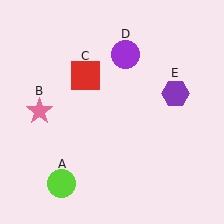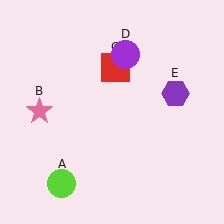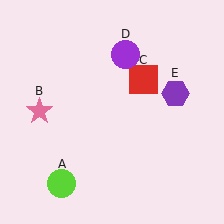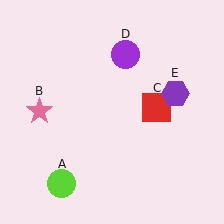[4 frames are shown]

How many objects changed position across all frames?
1 object changed position: red square (object C).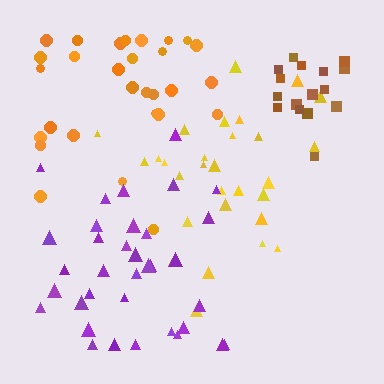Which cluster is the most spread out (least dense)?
Orange.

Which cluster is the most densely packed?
Brown.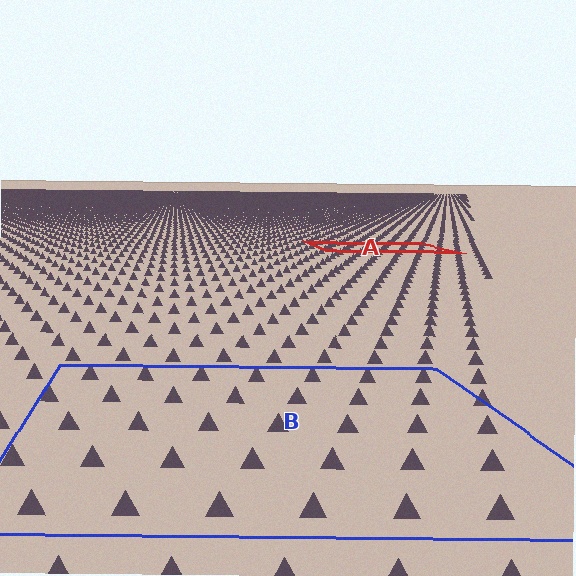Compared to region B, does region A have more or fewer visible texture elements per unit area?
Region A has more texture elements per unit area — they are packed more densely because it is farther away.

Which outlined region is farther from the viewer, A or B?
Region A is farther from the viewer — the texture elements inside it appear smaller and more densely packed.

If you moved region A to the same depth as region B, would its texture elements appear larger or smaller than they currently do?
They would appear larger. At a closer depth, the same texture elements are projected at a bigger on-screen size.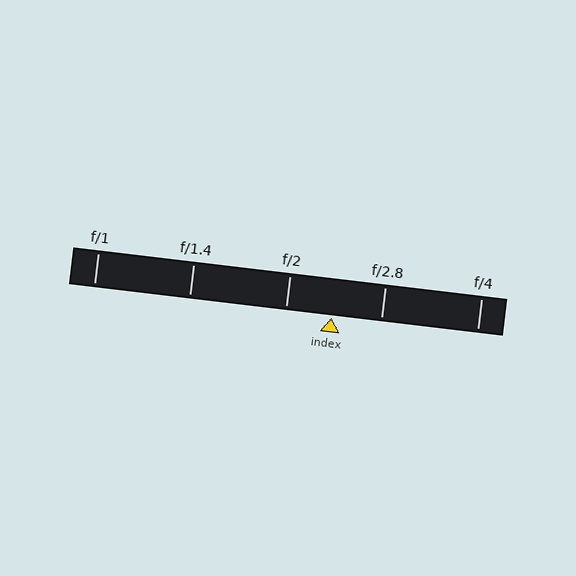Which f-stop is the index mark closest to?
The index mark is closest to f/2.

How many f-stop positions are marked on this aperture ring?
There are 5 f-stop positions marked.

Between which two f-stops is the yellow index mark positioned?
The index mark is between f/2 and f/2.8.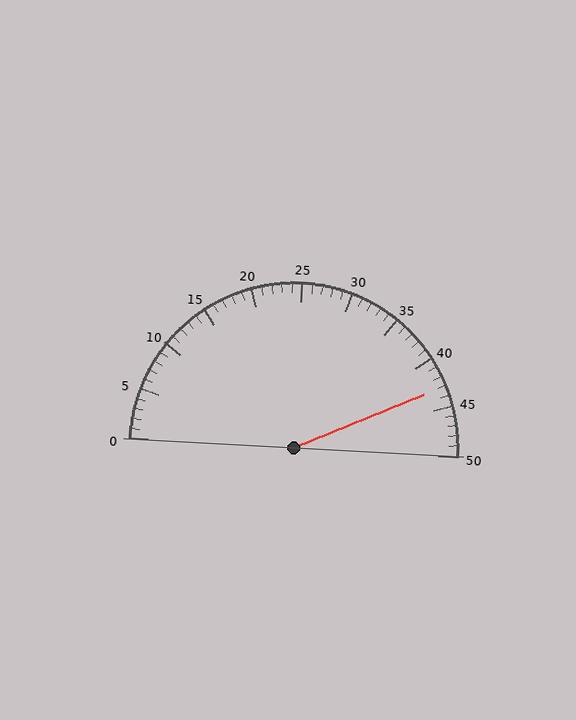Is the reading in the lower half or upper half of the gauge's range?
The reading is in the upper half of the range (0 to 50).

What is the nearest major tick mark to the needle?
The nearest major tick mark is 45.